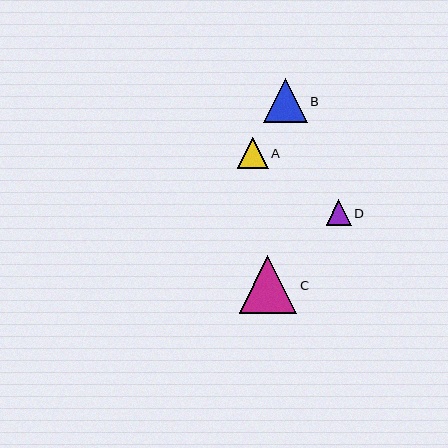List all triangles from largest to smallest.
From largest to smallest: C, B, A, D.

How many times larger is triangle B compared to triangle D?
Triangle B is approximately 1.7 times the size of triangle D.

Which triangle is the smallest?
Triangle D is the smallest with a size of approximately 25 pixels.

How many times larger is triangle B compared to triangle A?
Triangle B is approximately 1.4 times the size of triangle A.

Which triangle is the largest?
Triangle C is the largest with a size of approximately 58 pixels.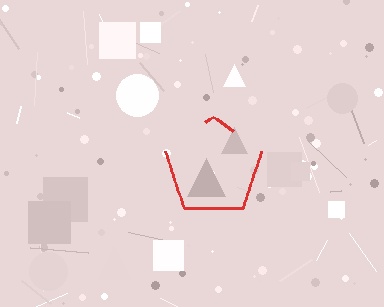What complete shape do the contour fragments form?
The contour fragments form a pentagon.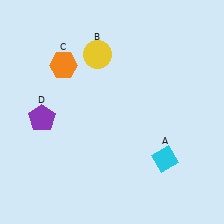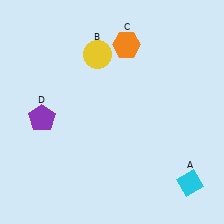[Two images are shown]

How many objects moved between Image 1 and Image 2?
2 objects moved between the two images.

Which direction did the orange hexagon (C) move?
The orange hexagon (C) moved right.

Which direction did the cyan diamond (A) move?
The cyan diamond (A) moved right.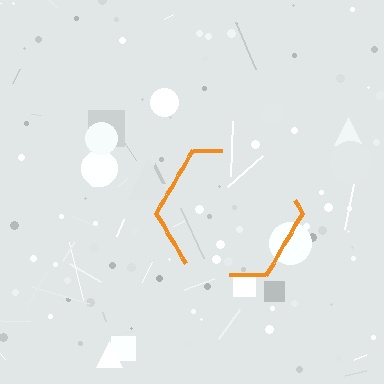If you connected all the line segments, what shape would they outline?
They would outline a hexagon.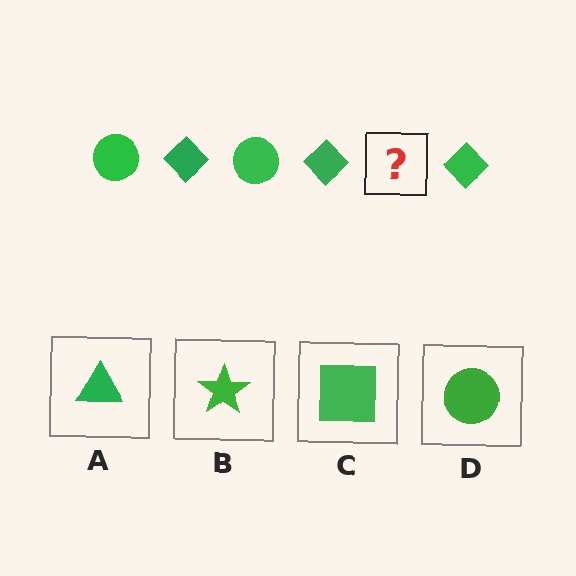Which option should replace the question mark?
Option D.